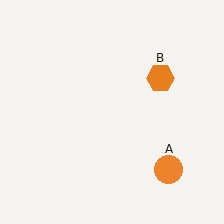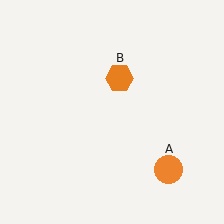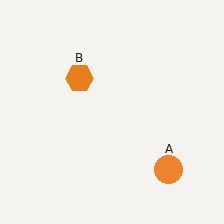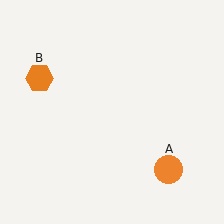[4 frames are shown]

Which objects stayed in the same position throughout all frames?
Orange circle (object A) remained stationary.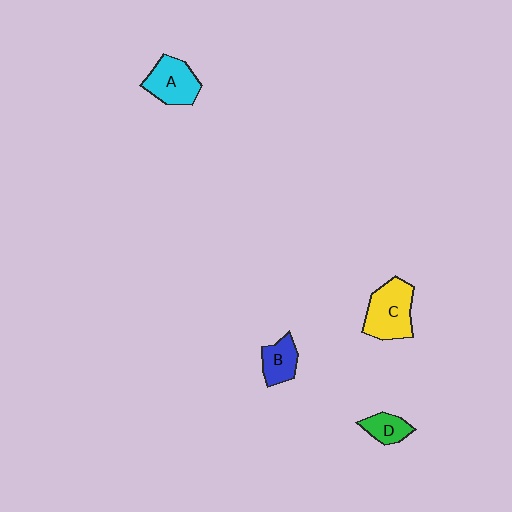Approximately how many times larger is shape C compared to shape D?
Approximately 2.1 times.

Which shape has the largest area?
Shape C (yellow).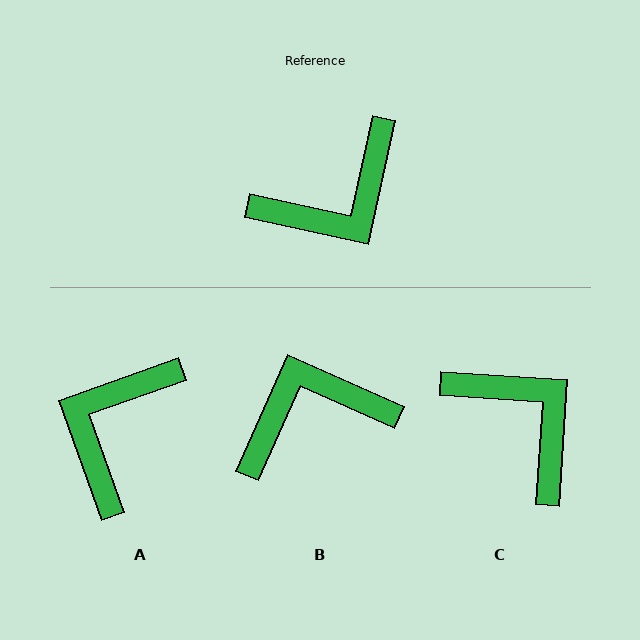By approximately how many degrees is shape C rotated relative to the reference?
Approximately 98 degrees counter-clockwise.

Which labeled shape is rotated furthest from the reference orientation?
B, about 168 degrees away.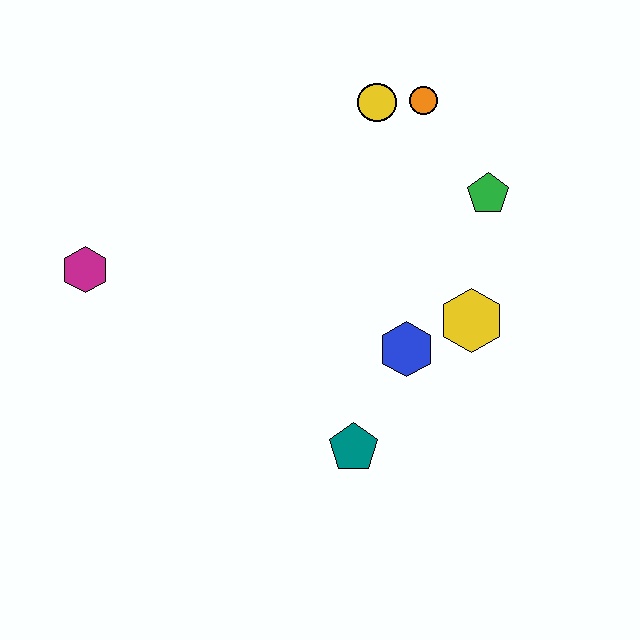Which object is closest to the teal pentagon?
The blue hexagon is closest to the teal pentagon.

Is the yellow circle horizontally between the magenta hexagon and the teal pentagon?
No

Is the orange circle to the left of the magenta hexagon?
No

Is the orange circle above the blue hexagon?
Yes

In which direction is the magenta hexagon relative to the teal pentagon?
The magenta hexagon is to the left of the teal pentagon.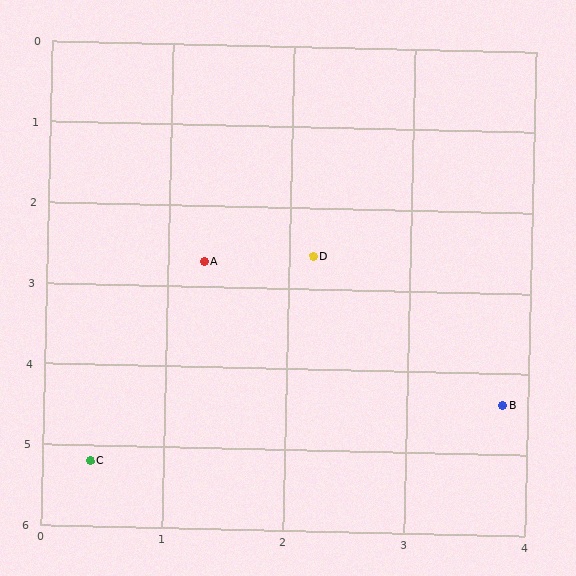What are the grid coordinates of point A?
Point A is at approximately (1.3, 2.7).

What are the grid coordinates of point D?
Point D is at approximately (2.2, 2.6).